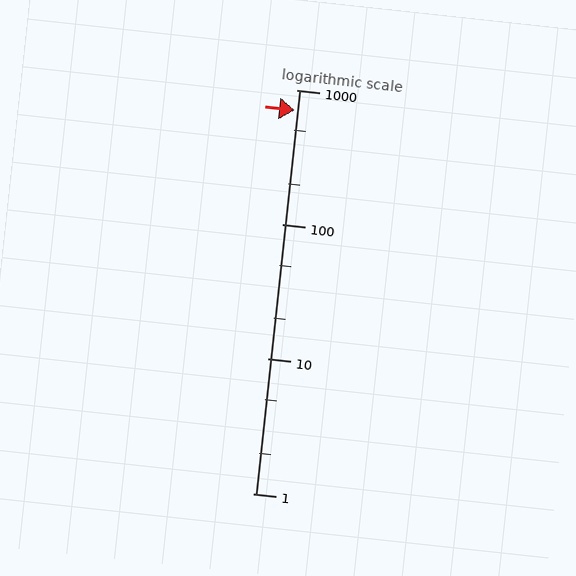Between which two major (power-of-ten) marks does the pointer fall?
The pointer is between 100 and 1000.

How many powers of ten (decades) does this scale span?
The scale spans 3 decades, from 1 to 1000.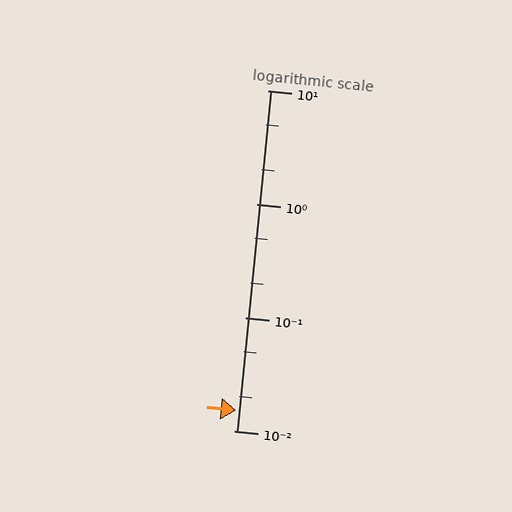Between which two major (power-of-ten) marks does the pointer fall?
The pointer is between 0.01 and 0.1.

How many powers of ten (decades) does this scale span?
The scale spans 3 decades, from 0.01 to 10.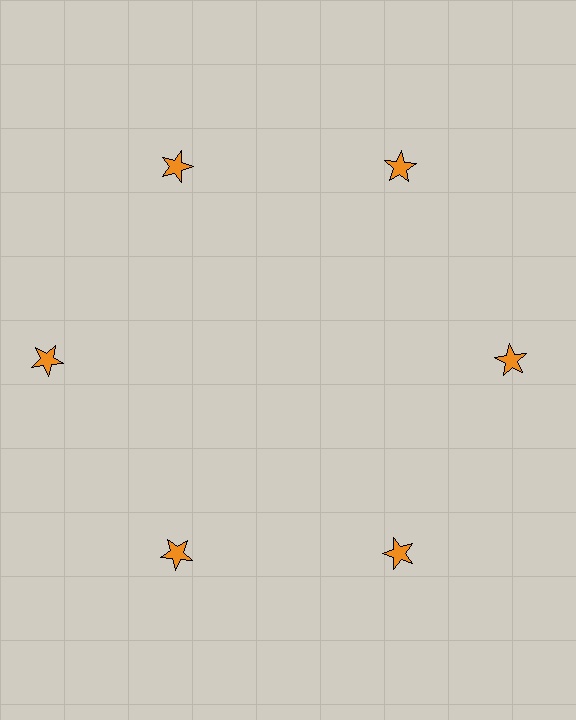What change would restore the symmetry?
The symmetry would be restored by moving it inward, back onto the ring so that all 6 stars sit at equal angles and equal distance from the center.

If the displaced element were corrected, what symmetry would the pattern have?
It would have 6-fold rotational symmetry — the pattern would map onto itself every 60 degrees.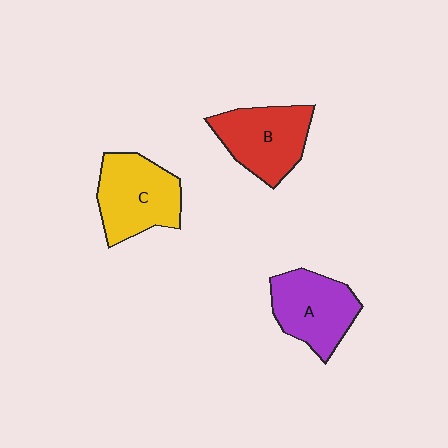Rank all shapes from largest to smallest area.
From largest to smallest: C (yellow), B (red), A (purple).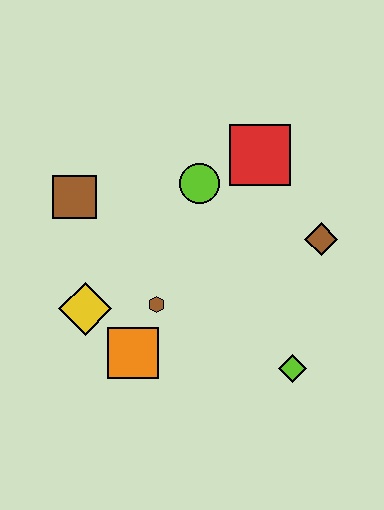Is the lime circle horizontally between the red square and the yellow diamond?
Yes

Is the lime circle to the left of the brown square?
No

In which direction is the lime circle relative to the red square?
The lime circle is to the left of the red square.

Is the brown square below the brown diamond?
No